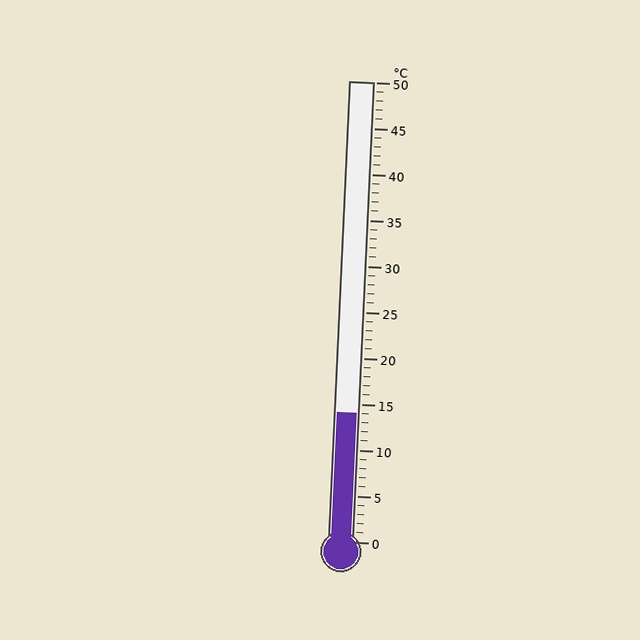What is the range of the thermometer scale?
The thermometer scale ranges from 0°C to 50°C.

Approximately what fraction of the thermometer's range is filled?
The thermometer is filled to approximately 30% of its range.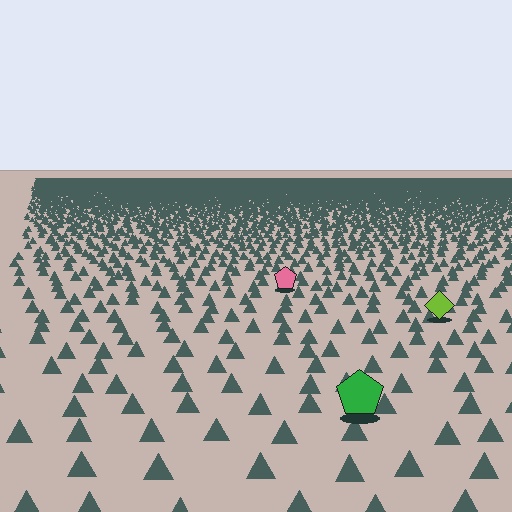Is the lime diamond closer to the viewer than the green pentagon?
No. The green pentagon is closer — you can tell from the texture gradient: the ground texture is coarser near it.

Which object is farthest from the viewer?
The pink pentagon is farthest from the viewer. It appears smaller and the ground texture around it is denser.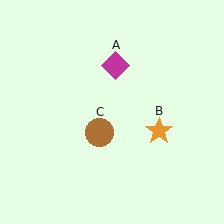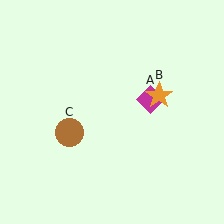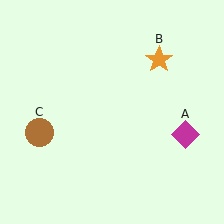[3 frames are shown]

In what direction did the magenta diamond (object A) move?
The magenta diamond (object A) moved down and to the right.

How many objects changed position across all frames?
3 objects changed position: magenta diamond (object A), orange star (object B), brown circle (object C).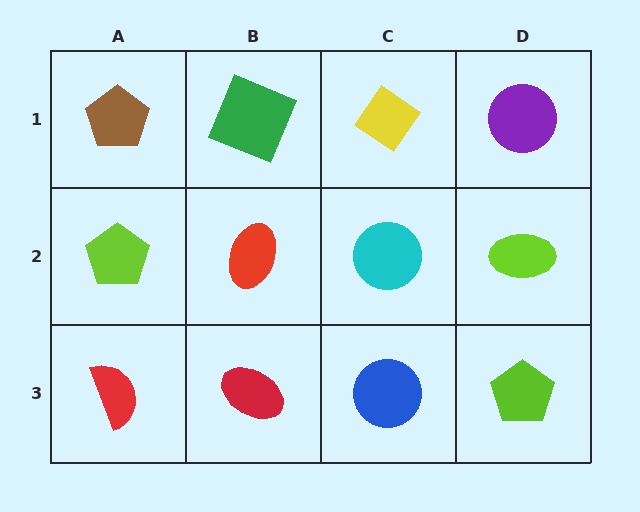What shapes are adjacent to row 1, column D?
A lime ellipse (row 2, column D), a yellow diamond (row 1, column C).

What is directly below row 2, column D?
A lime pentagon.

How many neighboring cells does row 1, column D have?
2.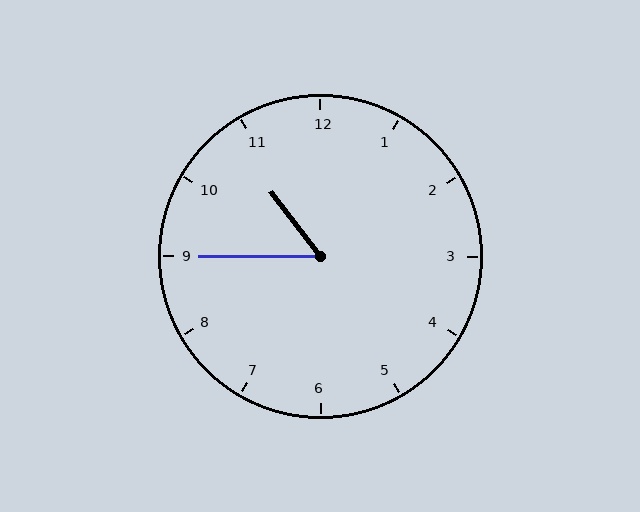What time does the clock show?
10:45.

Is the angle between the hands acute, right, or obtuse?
It is acute.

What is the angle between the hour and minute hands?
Approximately 52 degrees.